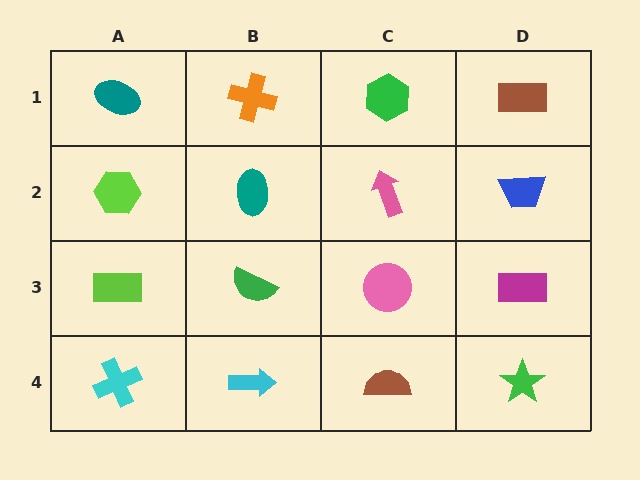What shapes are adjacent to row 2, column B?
An orange cross (row 1, column B), a green semicircle (row 3, column B), a lime hexagon (row 2, column A), a pink arrow (row 2, column C).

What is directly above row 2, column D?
A brown rectangle.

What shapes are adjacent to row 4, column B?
A green semicircle (row 3, column B), a cyan cross (row 4, column A), a brown semicircle (row 4, column C).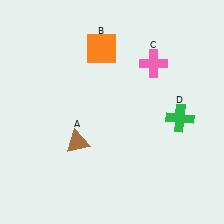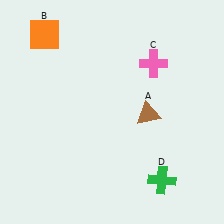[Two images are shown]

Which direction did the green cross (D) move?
The green cross (D) moved down.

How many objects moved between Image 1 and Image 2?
3 objects moved between the two images.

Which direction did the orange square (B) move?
The orange square (B) moved left.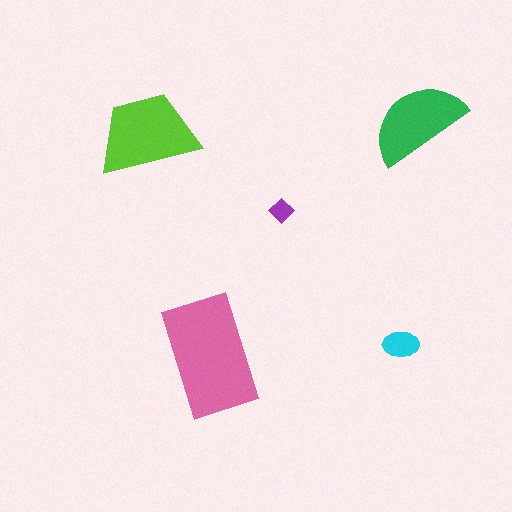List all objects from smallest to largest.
The purple diamond, the cyan ellipse, the green semicircle, the lime trapezoid, the pink rectangle.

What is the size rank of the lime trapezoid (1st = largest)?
2nd.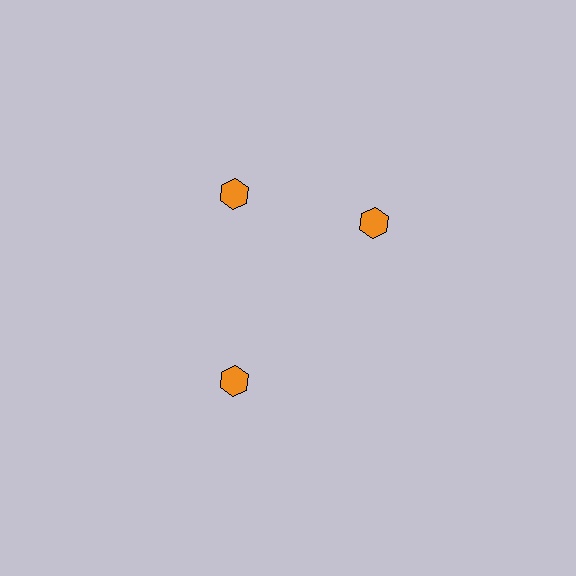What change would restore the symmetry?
The symmetry would be restored by rotating it back into even spacing with its neighbors so that all 3 hexagons sit at equal angles and equal distance from the center.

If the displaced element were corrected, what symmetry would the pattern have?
It would have 3-fold rotational symmetry — the pattern would map onto itself every 120 degrees.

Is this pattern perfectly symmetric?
No. The 3 orange hexagons are arranged in a ring, but one element near the 3 o'clock position is rotated out of alignment along the ring, breaking the 3-fold rotational symmetry.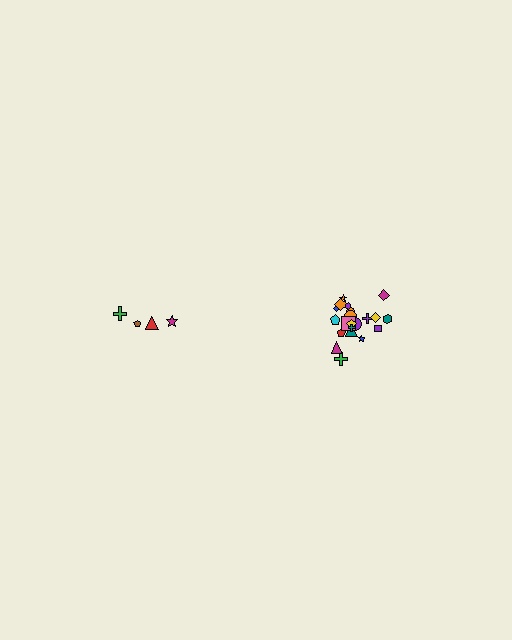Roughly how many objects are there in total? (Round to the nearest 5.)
Roughly 25 objects in total.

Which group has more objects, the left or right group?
The right group.